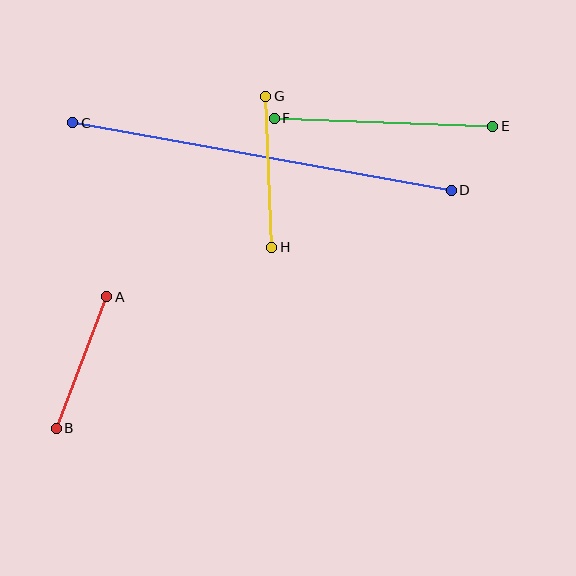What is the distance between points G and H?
The distance is approximately 151 pixels.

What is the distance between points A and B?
The distance is approximately 141 pixels.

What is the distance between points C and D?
The distance is approximately 385 pixels.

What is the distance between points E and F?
The distance is approximately 219 pixels.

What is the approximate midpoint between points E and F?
The midpoint is at approximately (384, 122) pixels.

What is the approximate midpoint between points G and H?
The midpoint is at approximately (269, 172) pixels.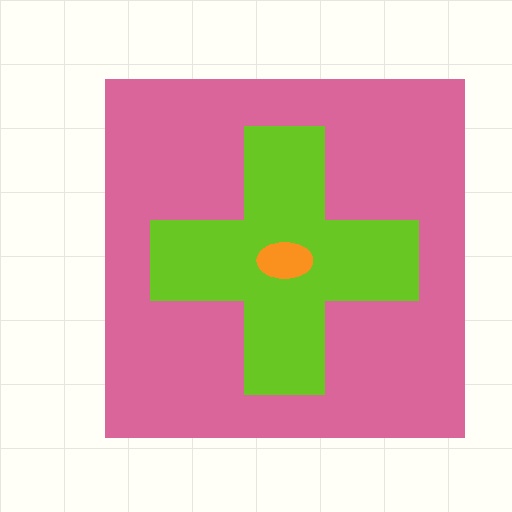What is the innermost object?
The orange ellipse.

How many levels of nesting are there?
3.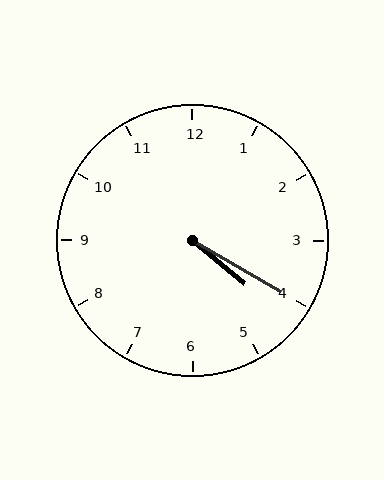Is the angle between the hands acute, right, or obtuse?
It is acute.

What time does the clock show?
4:20.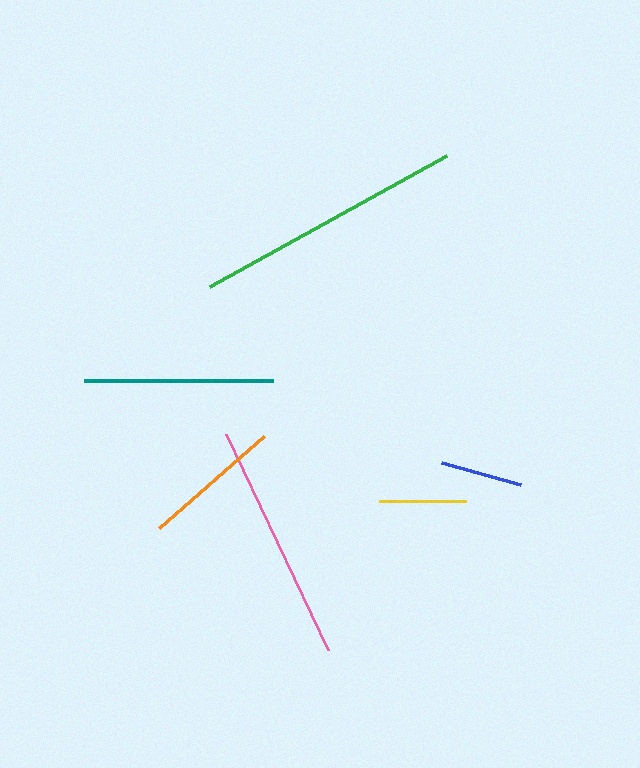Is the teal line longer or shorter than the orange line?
The teal line is longer than the orange line.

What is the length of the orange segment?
The orange segment is approximately 140 pixels long.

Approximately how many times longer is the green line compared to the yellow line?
The green line is approximately 3.1 times the length of the yellow line.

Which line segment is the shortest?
The blue line is the shortest at approximately 81 pixels.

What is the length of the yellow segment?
The yellow segment is approximately 88 pixels long.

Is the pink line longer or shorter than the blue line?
The pink line is longer than the blue line.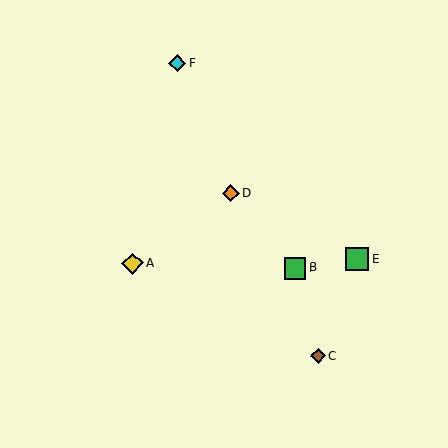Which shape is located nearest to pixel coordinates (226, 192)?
The orange diamond (labeled D) at (231, 193) is nearest to that location.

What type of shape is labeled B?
Shape B is a green square.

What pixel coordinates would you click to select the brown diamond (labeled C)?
Click at (318, 356) to select the brown diamond C.